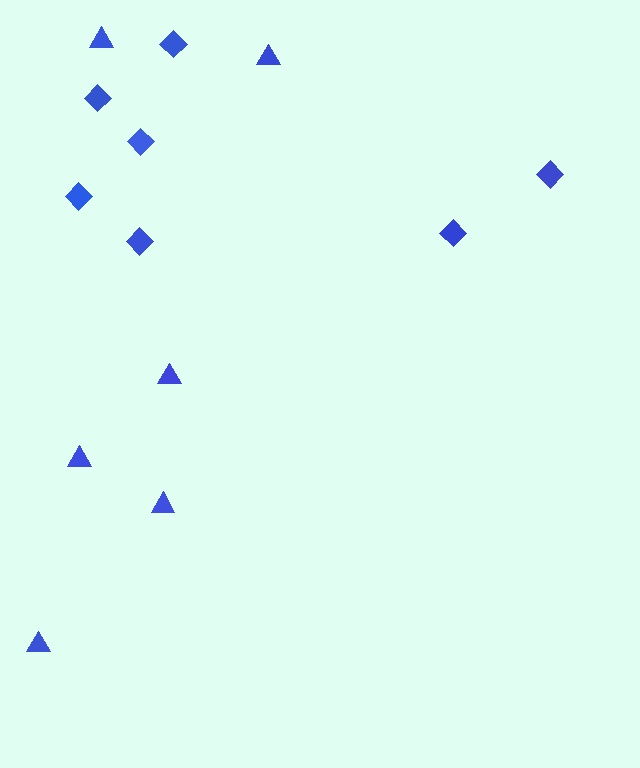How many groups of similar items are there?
There are 2 groups: one group of triangles (6) and one group of diamonds (7).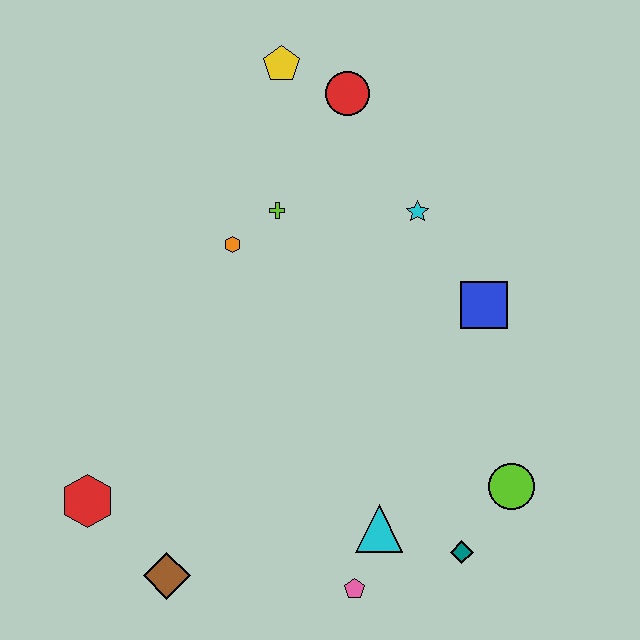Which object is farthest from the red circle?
The brown diamond is farthest from the red circle.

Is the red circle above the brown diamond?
Yes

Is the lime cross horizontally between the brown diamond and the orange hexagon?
No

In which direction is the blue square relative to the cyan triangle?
The blue square is above the cyan triangle.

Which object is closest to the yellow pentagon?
The red circle is closest to the yellow pentagon.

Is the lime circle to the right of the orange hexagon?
Yes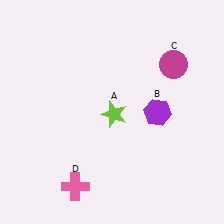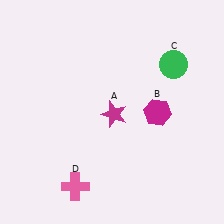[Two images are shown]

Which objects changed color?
A changed from lime to magenta. B changed from purple to magenta. C changed from magenta to green.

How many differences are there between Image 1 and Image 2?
There are 3 differences between the two images.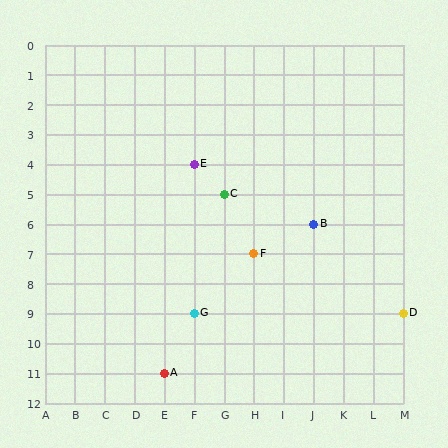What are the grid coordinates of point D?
Point D is at grid coordinates (M, 9).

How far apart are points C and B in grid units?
Points C and B are 3 columns and 1 row apart (about 3.2 grid units diagonally).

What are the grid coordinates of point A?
Point A is at grid coordinates (E, 11).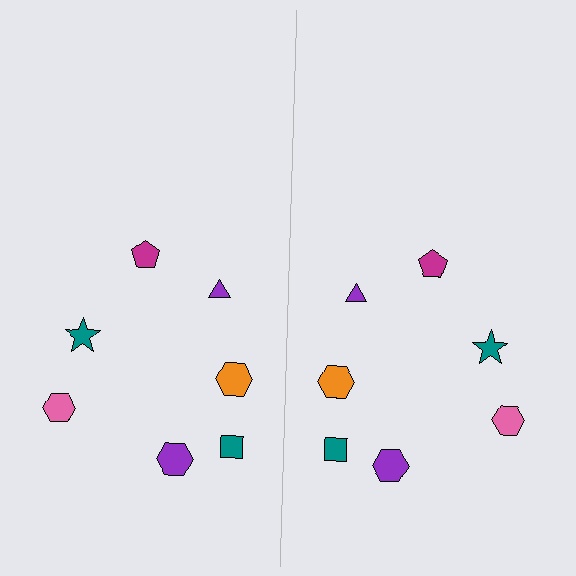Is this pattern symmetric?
Yes, this pattern has bilateral (reflection) symmetry.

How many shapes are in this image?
There are 14 shapes in this image.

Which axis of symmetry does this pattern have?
The pattern has a vertical axis of symmetry running through the center of the image.